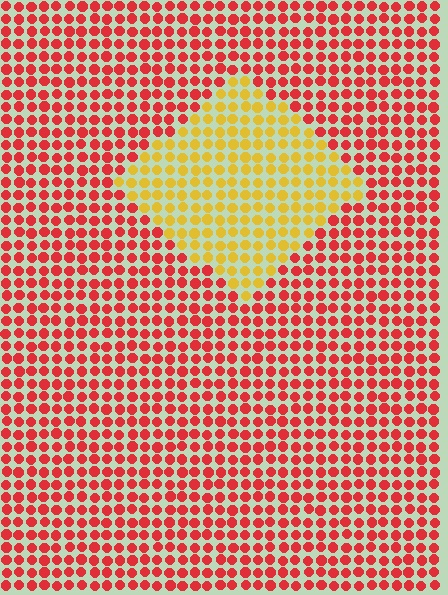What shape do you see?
I see a diamond.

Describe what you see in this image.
The image is filled with small red elements in a uniform arrangement. A diamond-shaped region is visible where the elements are tinted to a slightly different hue, forming a subtle color boundary.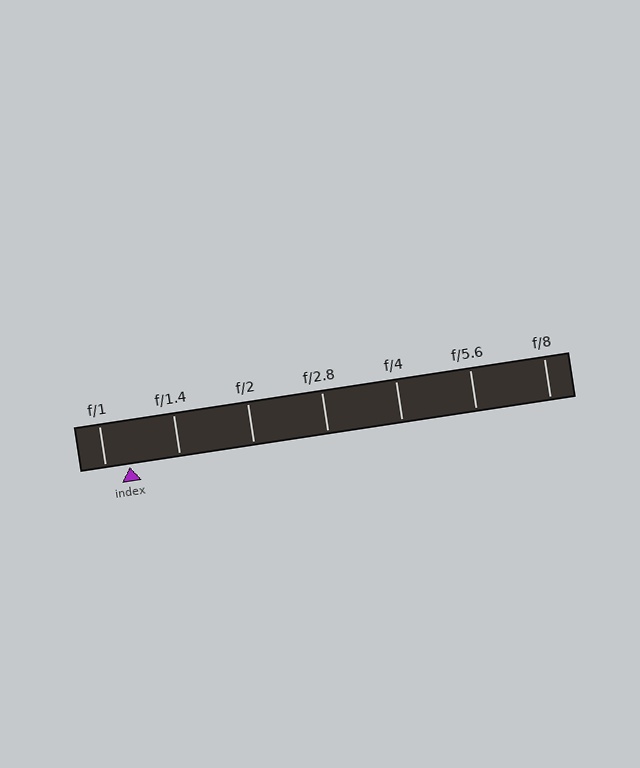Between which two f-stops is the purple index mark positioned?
The index mark is between f/1 and f/1.4.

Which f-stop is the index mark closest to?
The index mark is closest to f/1.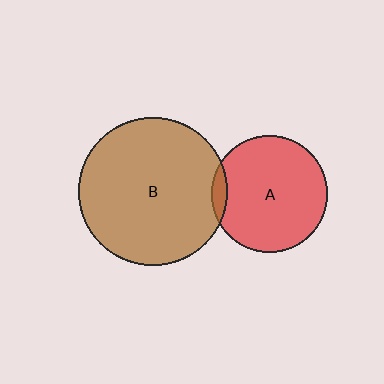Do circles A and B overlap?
Yes.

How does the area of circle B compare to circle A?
Approximately 1.6 times.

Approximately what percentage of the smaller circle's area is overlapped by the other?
Approximately 5%.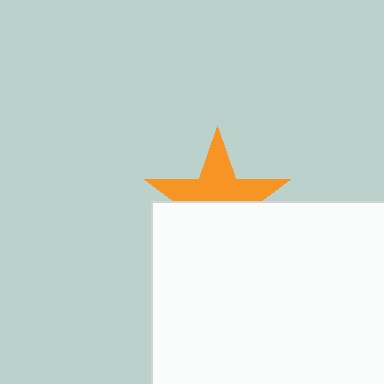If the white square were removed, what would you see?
You would see the complete orange star.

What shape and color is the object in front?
The object in front is a white square.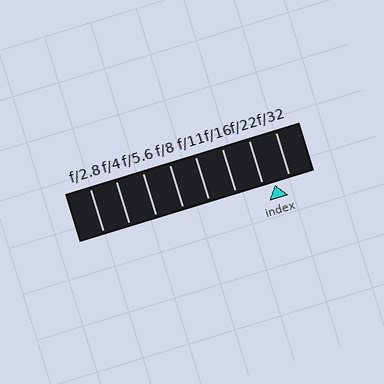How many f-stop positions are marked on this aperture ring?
There are 8 f-stop positions marked.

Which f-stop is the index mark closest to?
The index mark is closest to f/22.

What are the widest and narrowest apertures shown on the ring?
The widest aperture shown is f/2.8 and the narrowest is f/32.